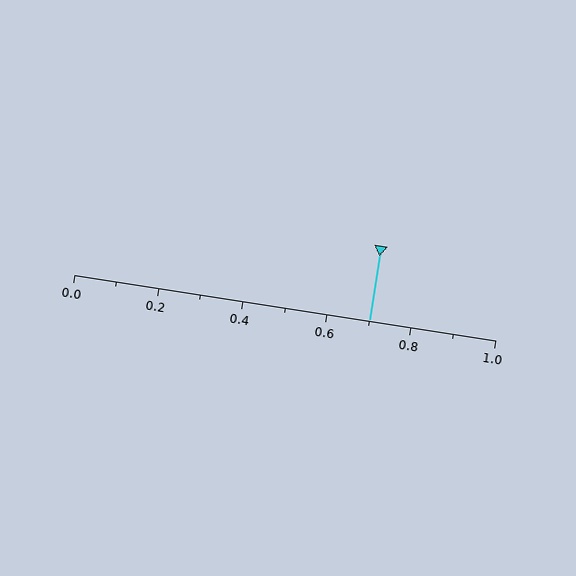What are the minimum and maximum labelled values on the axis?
The axis runs from 0.0 to 1.0.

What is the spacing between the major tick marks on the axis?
The major ticks are spaced 0.2 apart.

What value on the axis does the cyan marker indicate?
The marker indicates approximately 0.7.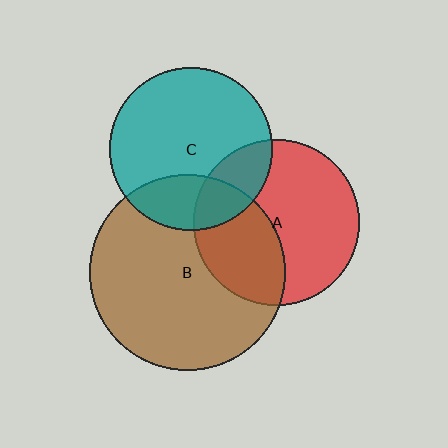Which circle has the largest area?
Circle B (brown).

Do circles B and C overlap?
Yes.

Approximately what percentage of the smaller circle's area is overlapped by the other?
Approximately 25%.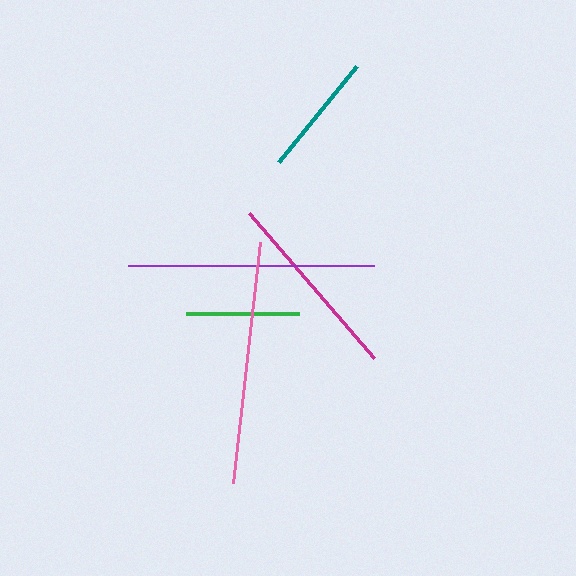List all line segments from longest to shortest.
From longest to shortest: purple, pink, magenta, teal, green.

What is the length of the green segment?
The green segment is approximately 113 pixels long.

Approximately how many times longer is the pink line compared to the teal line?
The pink line is approximately 2.0 times the length of the teal line.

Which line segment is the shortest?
The green line is the shortest at approximately 113 pixels.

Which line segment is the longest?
The purple line is the longest at approximately 246 pixels.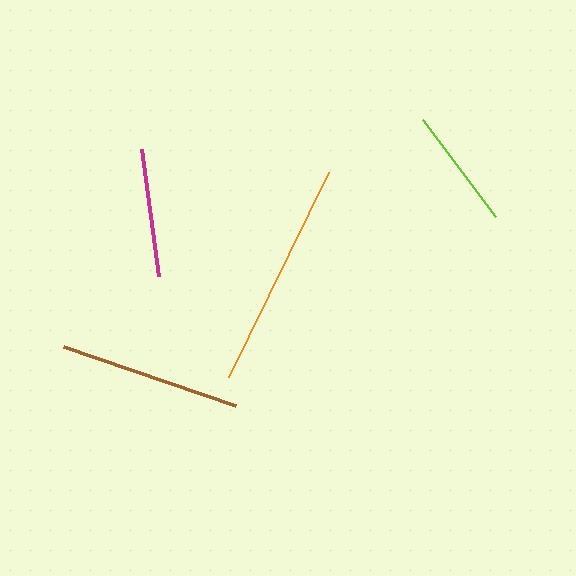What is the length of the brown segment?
The brown segment is approximately 182 pixels long.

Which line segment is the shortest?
The lime line is the shortest at approximately 122 pixels.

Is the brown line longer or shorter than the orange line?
The orange line is longer than the brown line.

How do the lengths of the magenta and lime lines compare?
The magenta and lime lines are approximately the same length.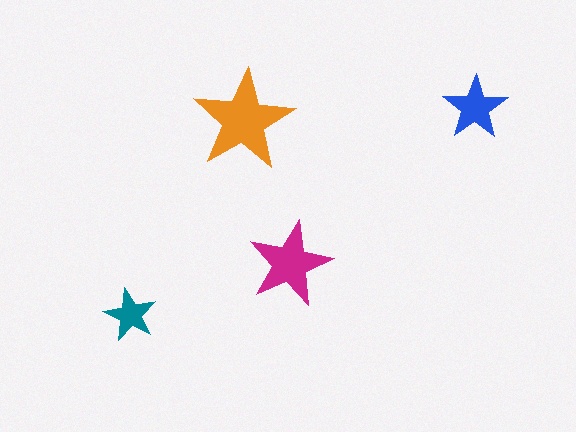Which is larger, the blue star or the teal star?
The blue one.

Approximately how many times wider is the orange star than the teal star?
About 2 times wider.